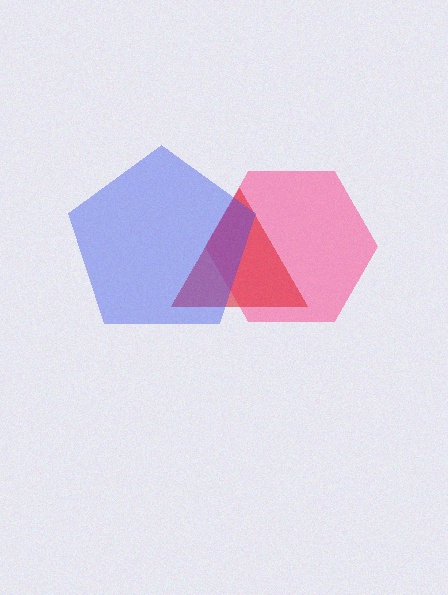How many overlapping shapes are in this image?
There are 3 overlapping shapes in the image.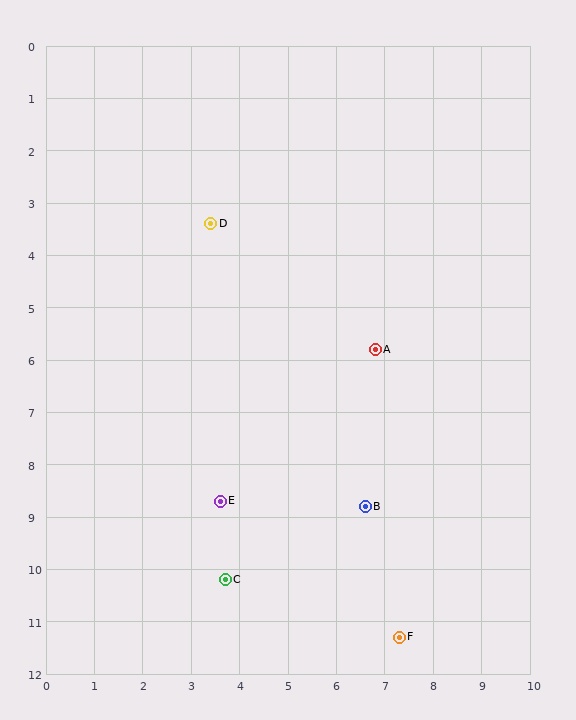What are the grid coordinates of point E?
Point E is at approximately (3.6, 8.7).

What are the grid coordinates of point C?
Point C is at approximately (3.7, 10.2).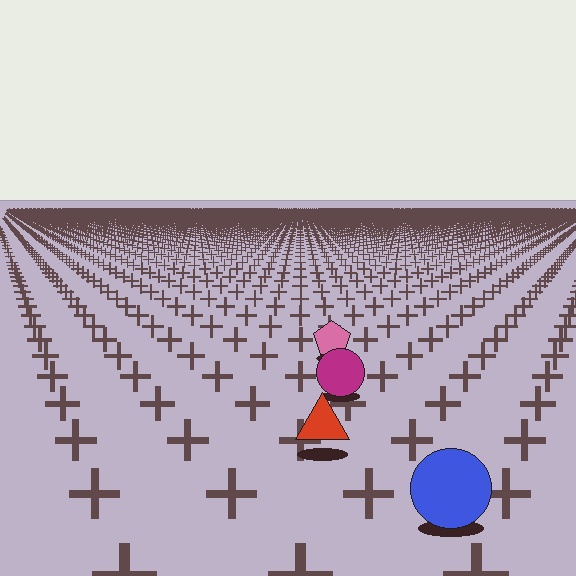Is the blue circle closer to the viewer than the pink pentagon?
Yes. The blue circle is closer — you can tell from the texture gradient: the ground texture is coarser near it.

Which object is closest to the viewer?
The blue circle is closest. The texture marks near it are larger and more spread out.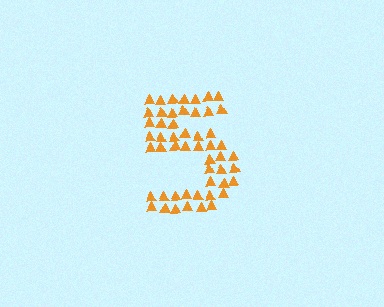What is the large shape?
The large shape is the digit 5.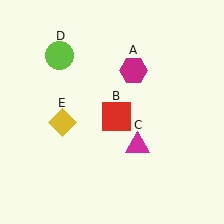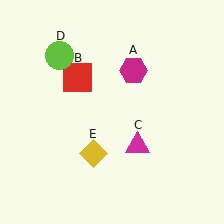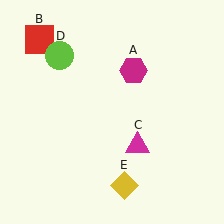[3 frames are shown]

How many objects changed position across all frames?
2 objects changed position: red square (object B), yellow diamond (object E).